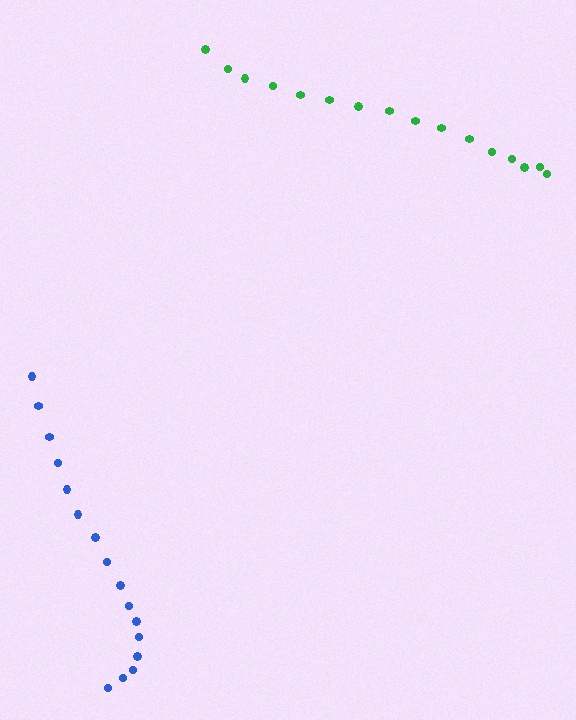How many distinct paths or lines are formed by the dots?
There are 2 distinct paths.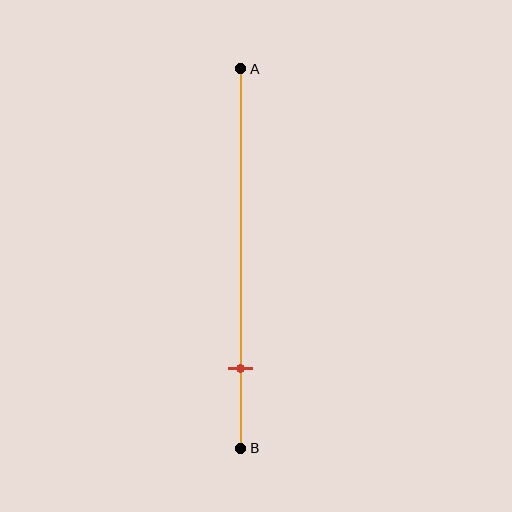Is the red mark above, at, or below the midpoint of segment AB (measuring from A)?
The red mark is below the midpoint of segment AB.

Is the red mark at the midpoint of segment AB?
No, the mark is at about 80% from A, not at the 50% midpoint.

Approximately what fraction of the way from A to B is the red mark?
The red mark is approximately 80% of the way from A to B.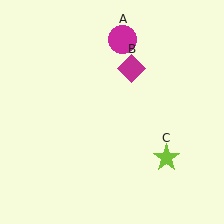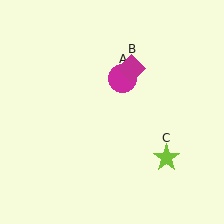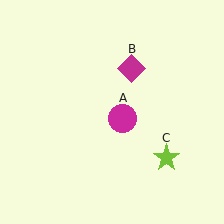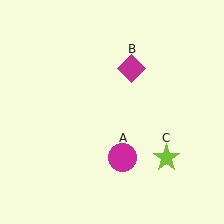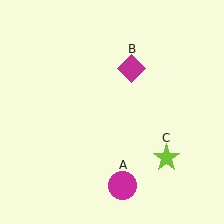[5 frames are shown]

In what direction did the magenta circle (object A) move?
The magenta circle (object A) moved down.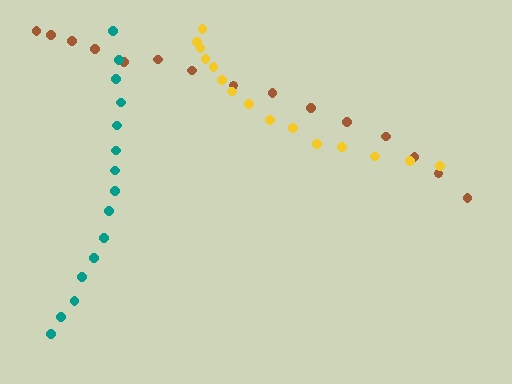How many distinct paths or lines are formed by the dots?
There are 3 distinct paths.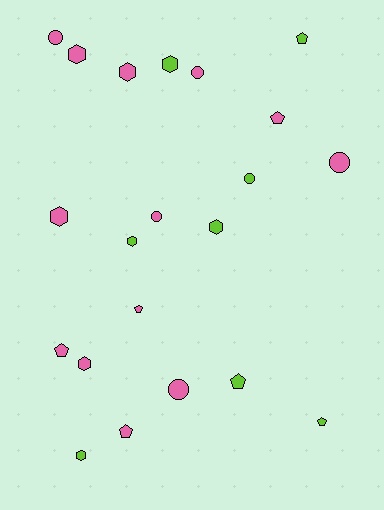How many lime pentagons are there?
There are 3 lime pentagons.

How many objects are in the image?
There are 21 objects.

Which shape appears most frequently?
Hexagon, with 8 objects.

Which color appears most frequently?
Pink, with 13 objects.